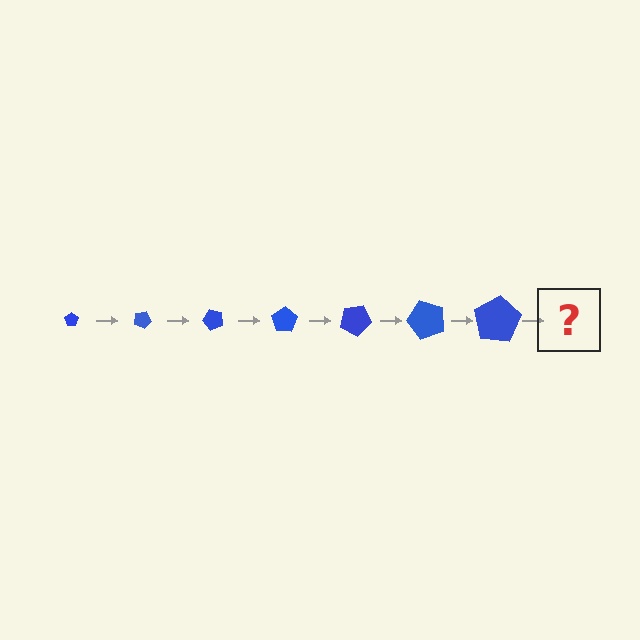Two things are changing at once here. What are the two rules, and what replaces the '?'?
The two rules are that the pentagon grows larger each step and it rotates 25 degrees each step. The '?' should be a pentagon, larger than the previous one and rotated 175 degrees from the start.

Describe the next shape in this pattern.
It should be a pentagon, larger than the previous one and rotated 175 degrees from the start.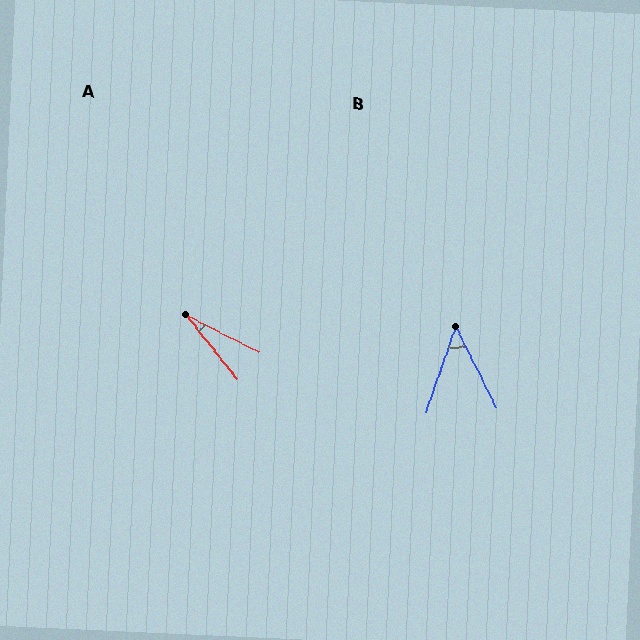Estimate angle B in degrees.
Approximately 45 degrees.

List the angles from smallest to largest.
A (24°), B (45°).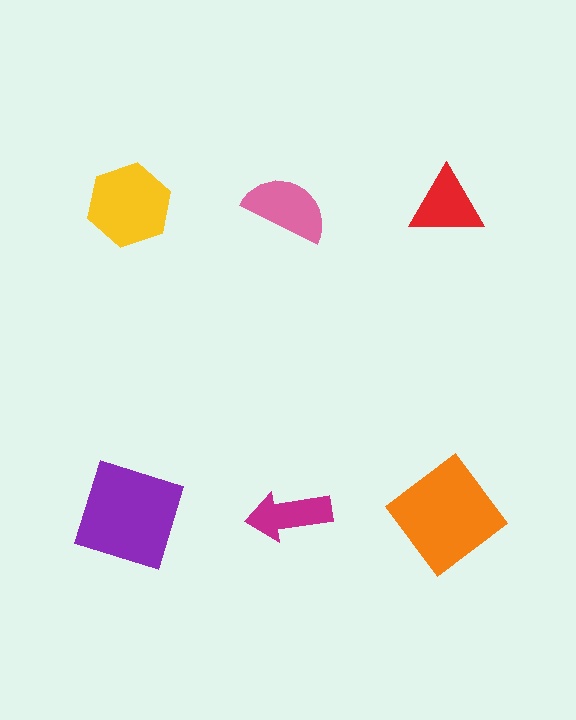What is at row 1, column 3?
A red triangle.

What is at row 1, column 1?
A yellow hexagon.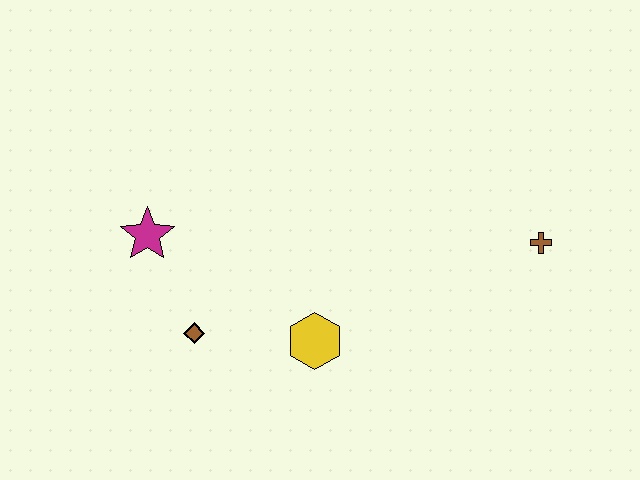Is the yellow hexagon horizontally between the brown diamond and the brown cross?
Yes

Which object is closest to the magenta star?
The brown diamond is closest to the magenta star.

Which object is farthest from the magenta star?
The brown cross is farthest from the magenta star.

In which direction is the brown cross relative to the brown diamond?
The brown cross is to the right of the brown diamond.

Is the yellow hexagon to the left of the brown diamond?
No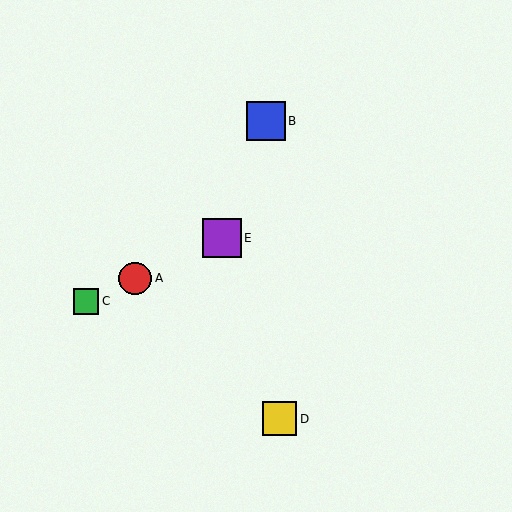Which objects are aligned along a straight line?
Objects A, C, E are aligned along a straight line.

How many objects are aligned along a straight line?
3 objects (A, C, E) are aligned along a straight line.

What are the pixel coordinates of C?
Object C is at (86, 301).